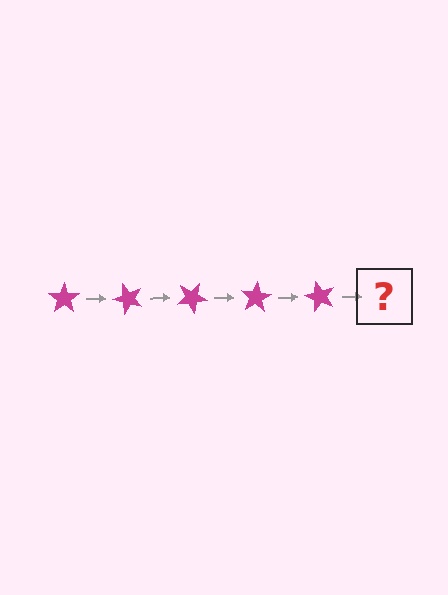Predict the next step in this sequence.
The next step is a magenta star rotated 250 degrees.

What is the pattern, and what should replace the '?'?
The pattern is that the star rotates 50 degrees each step. The '?' should be a magenta star rotated 250 degrees.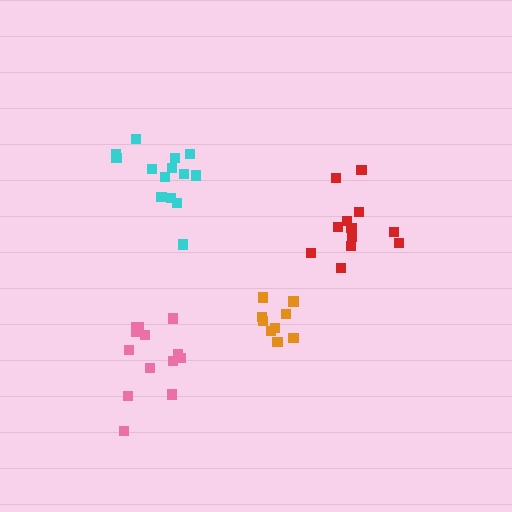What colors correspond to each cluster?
The clusters are colored: cyan, pink, orange, red.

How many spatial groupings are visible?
There are 4 spatial groupings.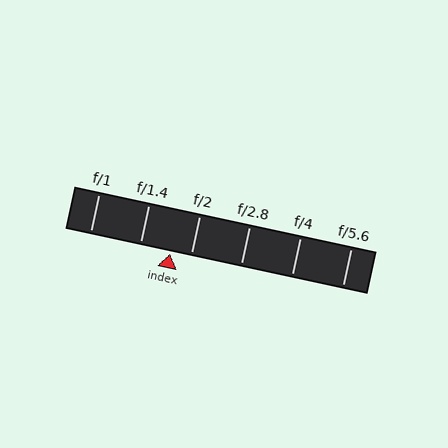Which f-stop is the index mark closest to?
The index mark is closest to f/2.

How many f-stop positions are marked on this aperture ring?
There are 6 f-stop positions marked.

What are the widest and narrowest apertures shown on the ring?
The widest aperture shown is f/1 and the narrowest is f/5.6.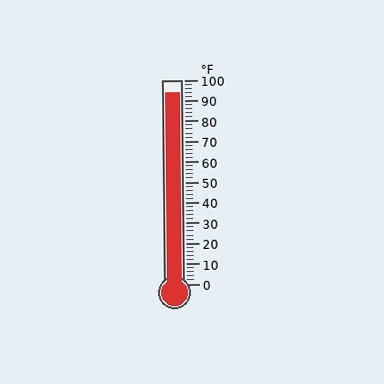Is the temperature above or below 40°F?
The temperature is above 40°F.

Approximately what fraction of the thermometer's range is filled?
The thermometer is filled to approximately 95% of its range.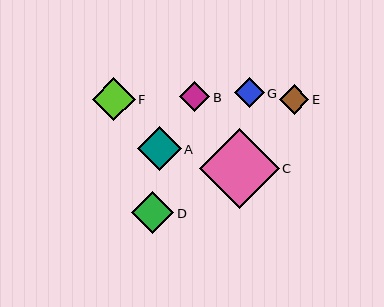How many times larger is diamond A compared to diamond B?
Diamond A is approximately 1.5 times the size of diamond B.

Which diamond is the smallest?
Diamond E is the smallest with a size of approximately 29 pixels.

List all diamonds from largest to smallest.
From largest to smallest: C, A, F, D, B, G, E.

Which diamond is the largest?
Diamond C is the largest with a size of approximately 80 pixels.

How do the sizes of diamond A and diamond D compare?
Diamond A and diamond D are approximately the same size.